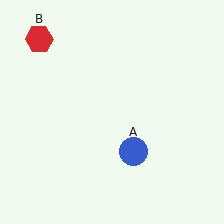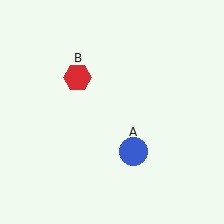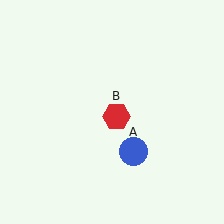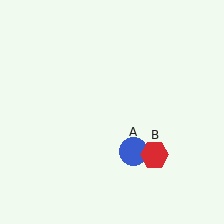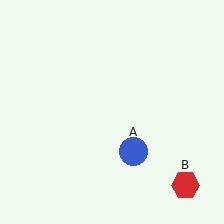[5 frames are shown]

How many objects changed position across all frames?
1 object changed position: red hexagon (object B).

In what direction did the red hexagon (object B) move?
The red hexagon (object B) moved down and to the right.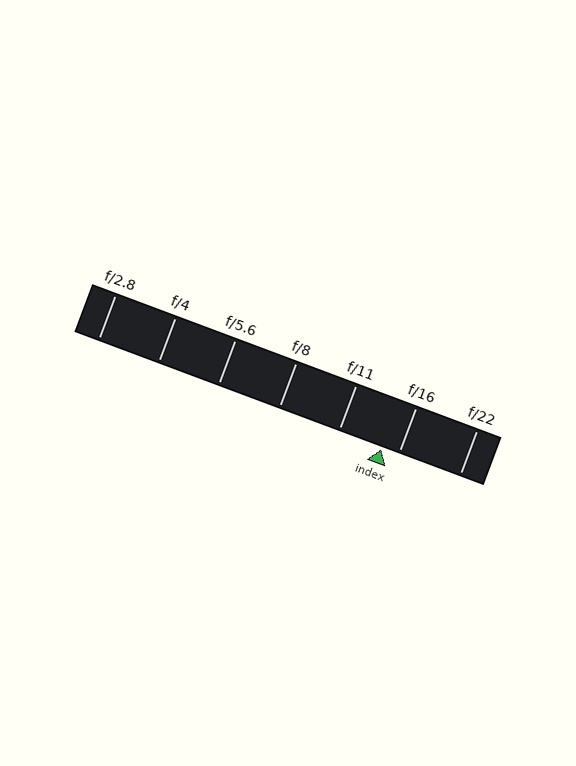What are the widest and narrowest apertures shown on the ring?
The widest aperture shown is f/2.8 and the narrowest is f/22.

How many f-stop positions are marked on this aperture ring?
There are 7 f-stop positions marked.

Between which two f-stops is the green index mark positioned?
The index mark is between f/11 and f/16.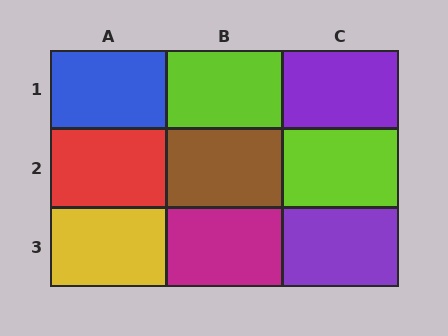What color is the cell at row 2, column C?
Lime.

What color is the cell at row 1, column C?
Purple.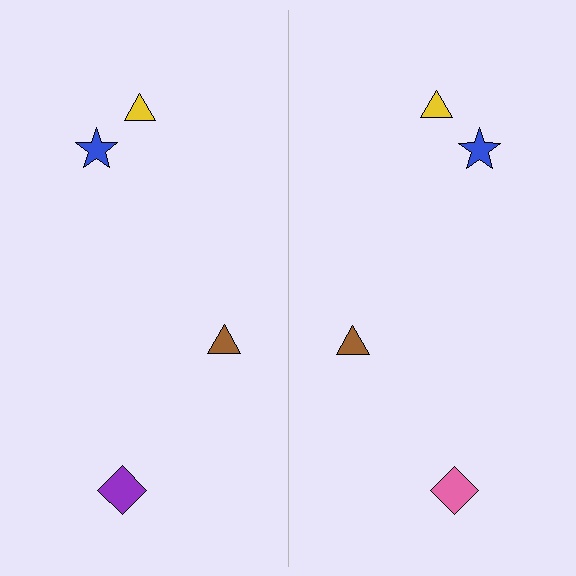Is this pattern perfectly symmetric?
No, the pattern is not perfectly symmetric. The pink diamond on the right side breaks the symmetry — its mirror counterpart is purple.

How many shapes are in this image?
There are 8 shapes in this image.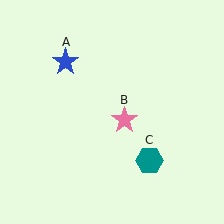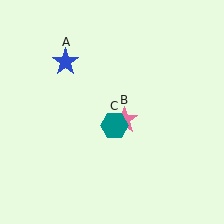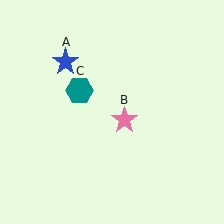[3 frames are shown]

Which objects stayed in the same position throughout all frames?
Blue star (object A) and pink star (object B) remained stationary.